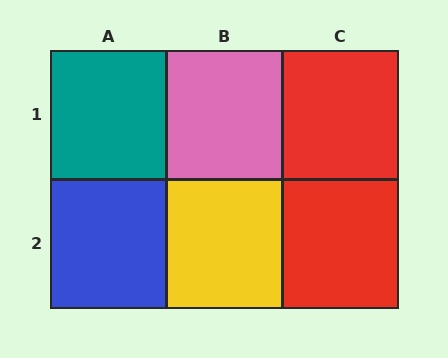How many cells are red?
2 cells are red.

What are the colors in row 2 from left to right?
Blue, yellow, red.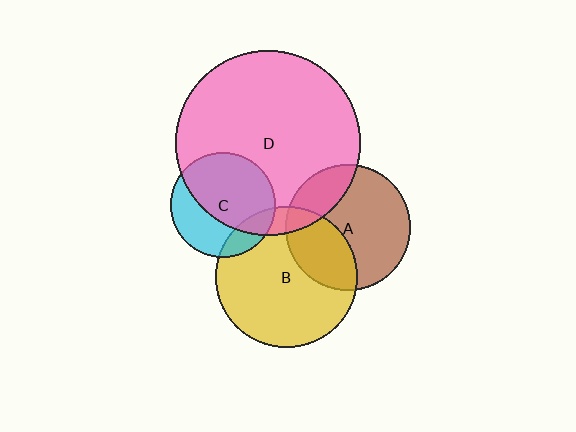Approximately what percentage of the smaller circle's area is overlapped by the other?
Approximately 20%.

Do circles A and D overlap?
Yes.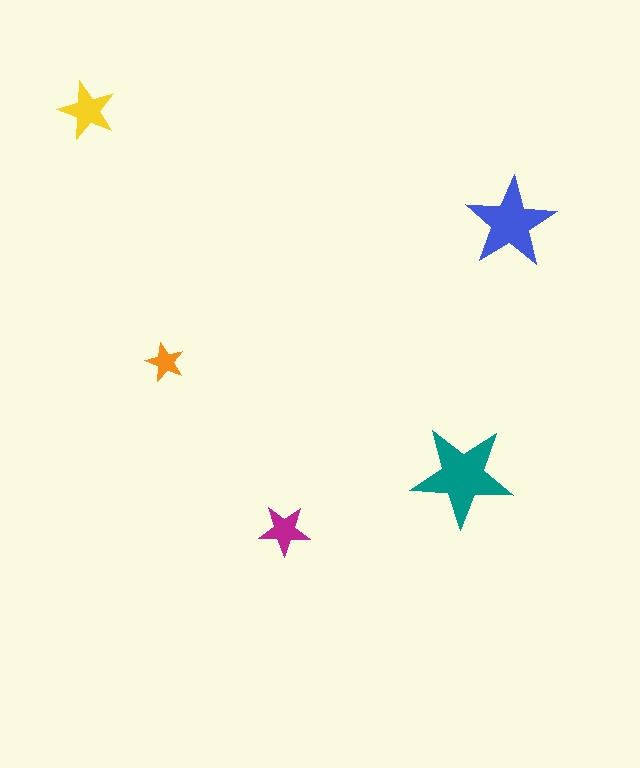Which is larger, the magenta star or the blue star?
The blue one.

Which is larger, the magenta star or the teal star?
The teal one.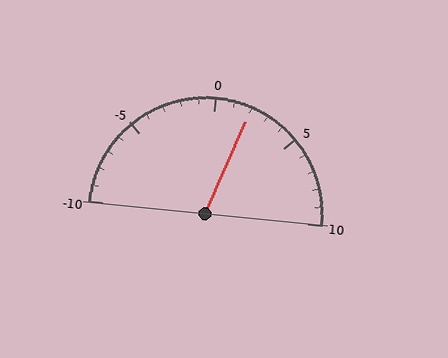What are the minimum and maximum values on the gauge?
The gauge ranges from -10 to 10.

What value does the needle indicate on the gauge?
The needle indicates approximately 2.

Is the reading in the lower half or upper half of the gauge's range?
The reading is in the upper half of the range (-10 to 10).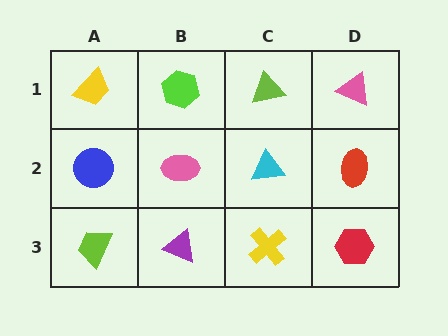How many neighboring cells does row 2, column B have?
4.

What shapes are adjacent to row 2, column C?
A lime triangle (row 1, column C), a yellow cross (row 3, column C), a pink ellipse (row 2, column B), a red ellipse (row 2, column D).